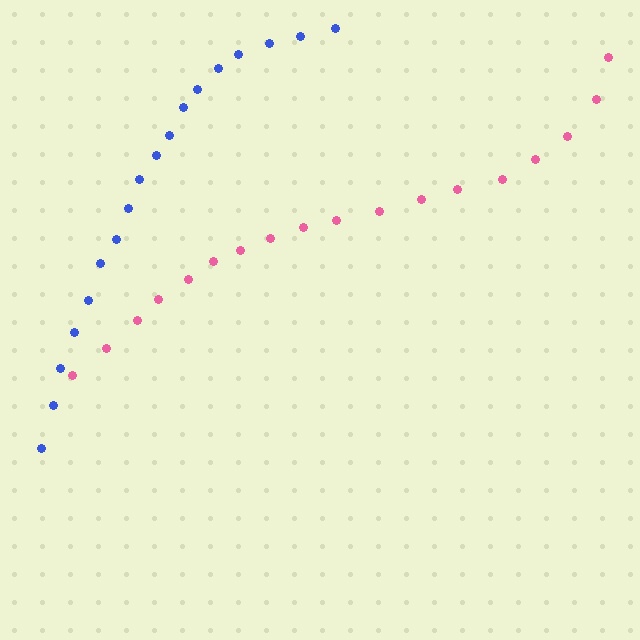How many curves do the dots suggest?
There are 2 distinct paths.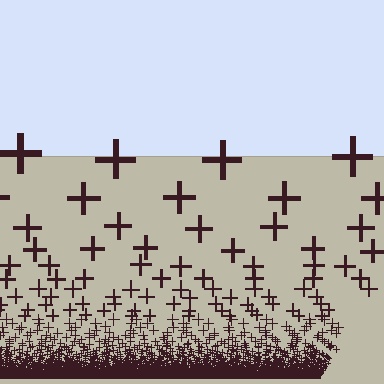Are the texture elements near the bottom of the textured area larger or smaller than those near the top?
Smaller. The gradient is inverted — elements near the bottom are smaller and denser.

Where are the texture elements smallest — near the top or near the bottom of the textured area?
Near the bottom.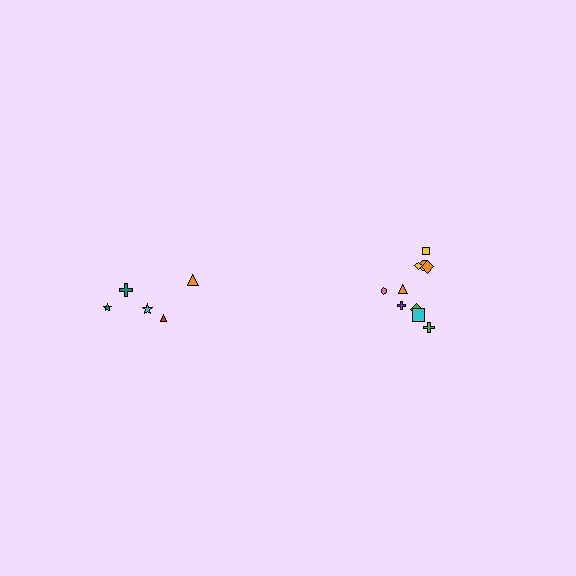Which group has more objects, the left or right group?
The right group.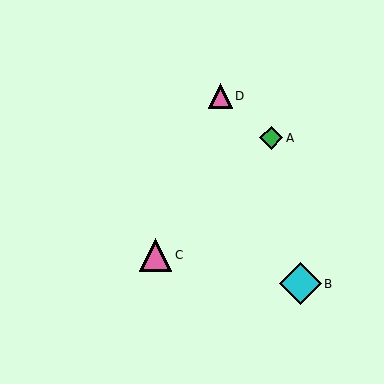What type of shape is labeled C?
Shape C is a pink triangle.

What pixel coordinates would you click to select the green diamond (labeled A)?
Click at (271, 138) to select the green diamond A.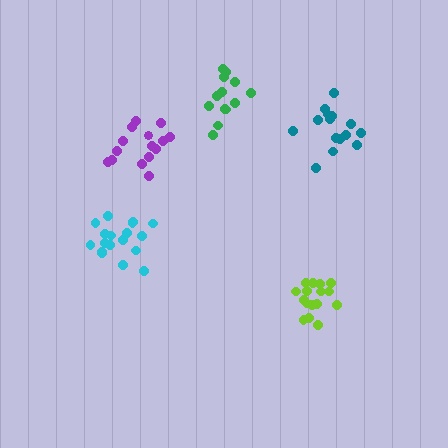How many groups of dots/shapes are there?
There are 5 groups.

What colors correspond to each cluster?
The clusters are colored: purple, lime, cyan, teal, green.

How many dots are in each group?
Group 1: 15 dots, Group 2: 16 dots, Group 3: 18 dots, Group 4: 15 dots, Group 5: 13 dots (77 total).